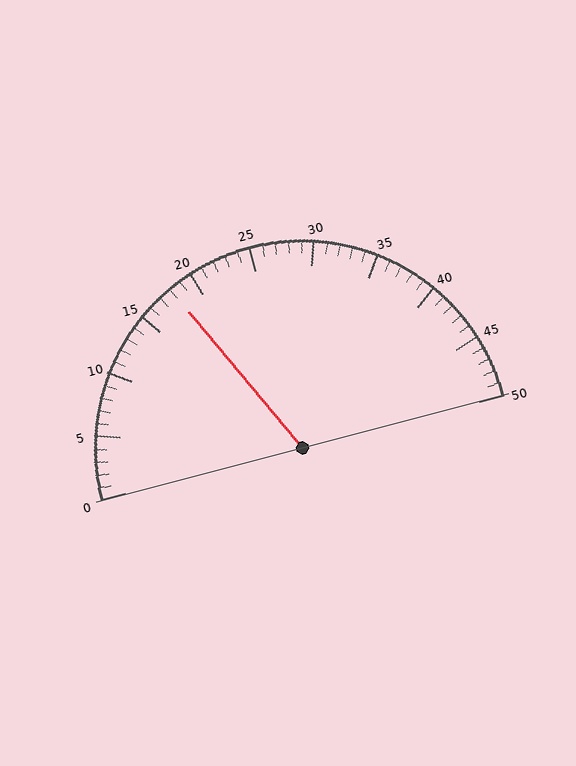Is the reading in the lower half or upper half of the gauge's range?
The reading is in the lower half of the range (0 to 50).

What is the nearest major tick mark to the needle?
The nearest major tick mark is 20.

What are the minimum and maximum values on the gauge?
The gauge ranges from 0 to 50.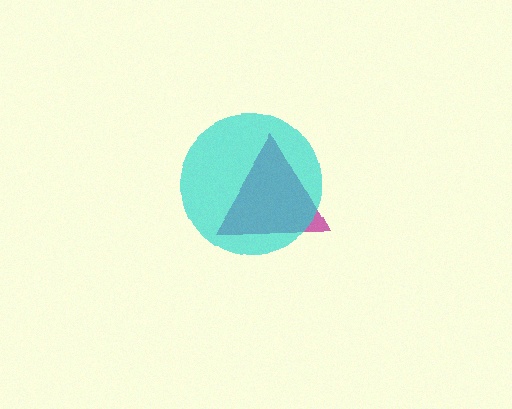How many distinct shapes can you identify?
There are 2 distinct shapes: a magenta triangle, a cyan circle.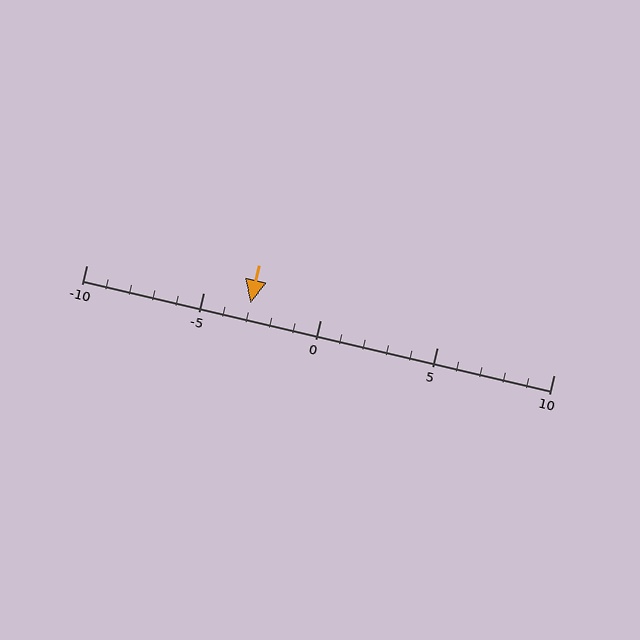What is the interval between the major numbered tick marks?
The major tick marks are spaced 5 units apart.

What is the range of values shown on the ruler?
The ruler shows values from -10 to 10.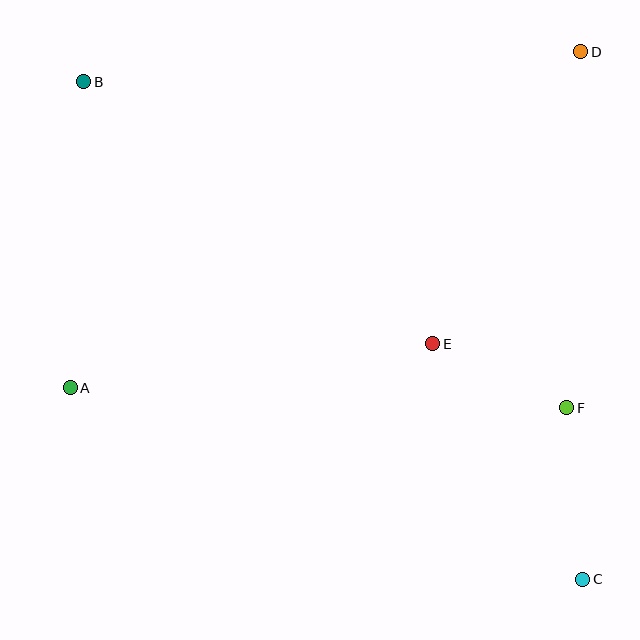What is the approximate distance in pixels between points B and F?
The distance between B and F is approximately 583 pixels.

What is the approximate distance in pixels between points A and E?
The distance between A and E is approximately 365 pixels.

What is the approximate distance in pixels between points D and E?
The distance between D and E is approximately 327 pixels.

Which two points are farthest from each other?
Points B and C are farthest from each other.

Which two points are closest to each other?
Points E and F are closest to each other.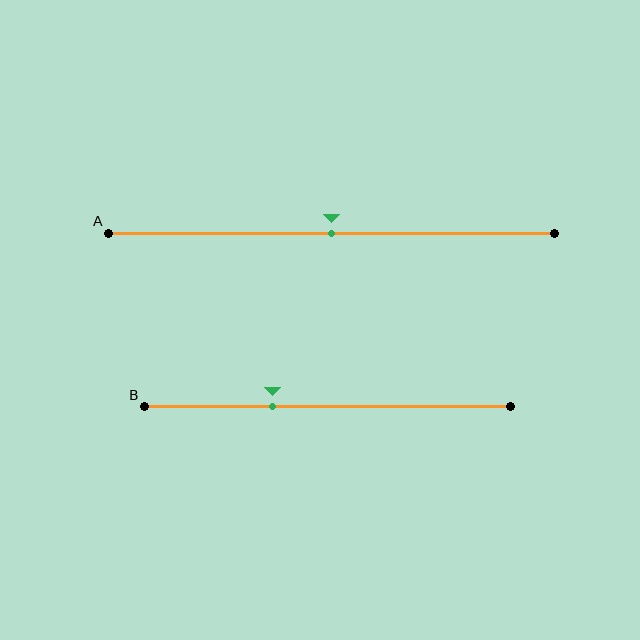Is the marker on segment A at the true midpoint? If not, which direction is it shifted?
Yes, the marker on segment A is at the true midpoint.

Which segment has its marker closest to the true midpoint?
Segment A has its marker closest to the true midpoint.